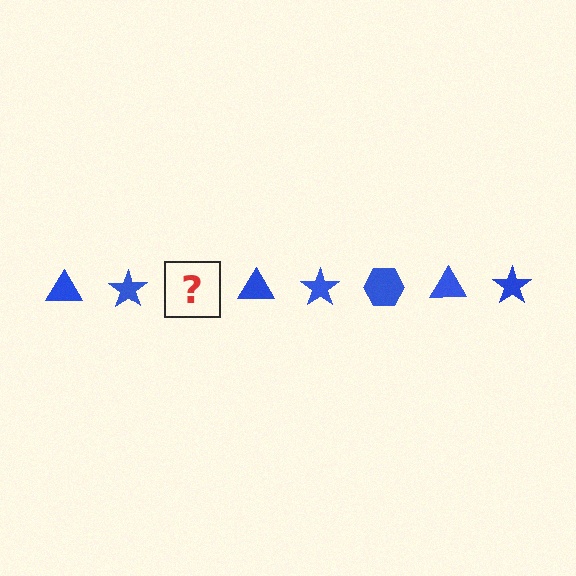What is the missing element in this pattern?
The missing element is a blue hexagon.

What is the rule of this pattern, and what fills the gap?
The rule is that the pattern cycles through triangle, star, hexagon shapes in blue. The gap should be filled with a blue hexagon.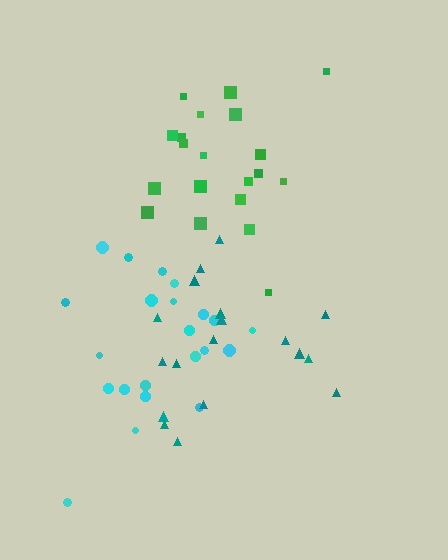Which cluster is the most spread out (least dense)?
Teal.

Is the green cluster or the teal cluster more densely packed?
Green.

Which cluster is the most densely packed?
Green.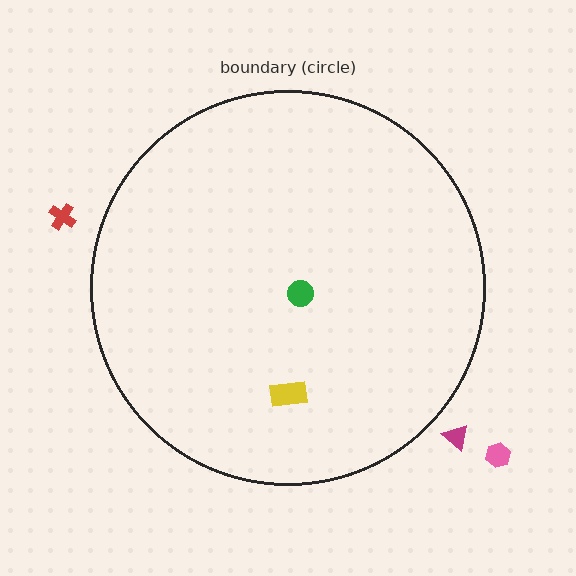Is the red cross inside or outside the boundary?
Outside.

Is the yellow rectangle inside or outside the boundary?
Inside.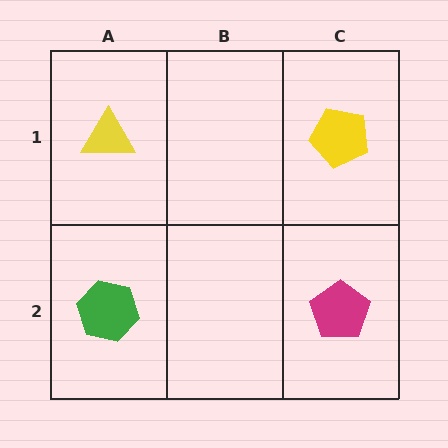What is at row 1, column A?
A yellow triangle.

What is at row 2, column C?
A magenta pentagon.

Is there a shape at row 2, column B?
No, that cell is empty.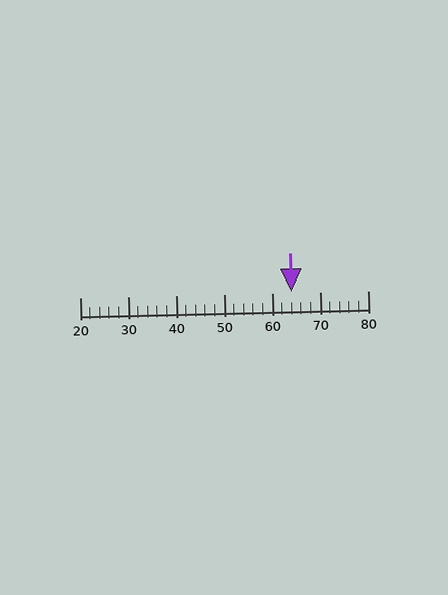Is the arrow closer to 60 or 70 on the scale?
The arrow is closer to 60.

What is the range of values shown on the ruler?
The ruler shows values from 20 to 80.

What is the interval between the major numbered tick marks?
The major tick marks are spaced 10 units apart.